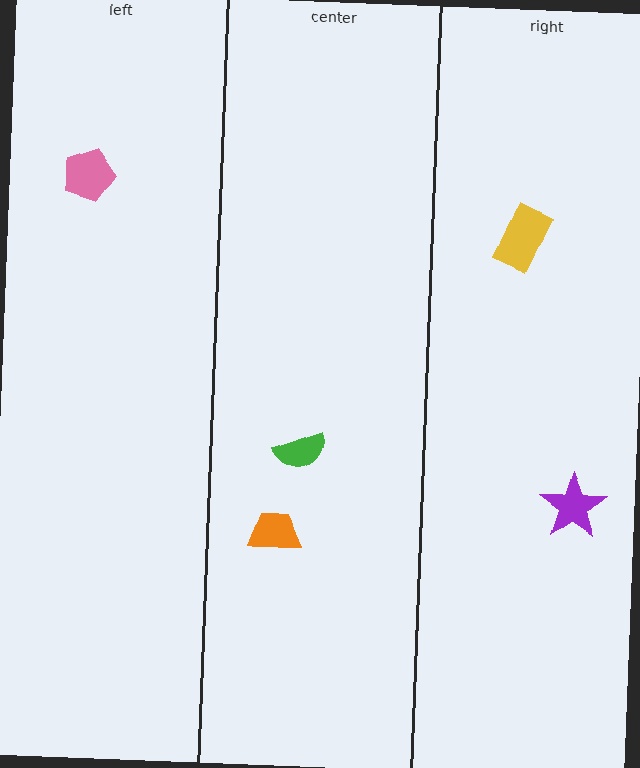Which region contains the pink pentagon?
The left region.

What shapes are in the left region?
The pink pentagon.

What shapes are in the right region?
The purple star, the yellow rectangle.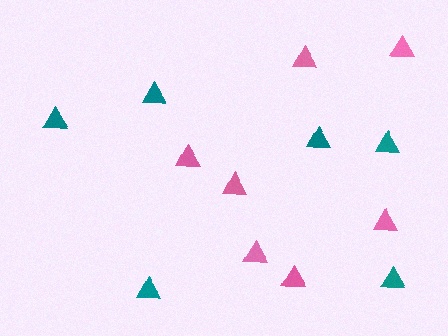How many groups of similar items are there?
There are 2 groups: one group of teal triangles (6) and one group of pink triangles (7).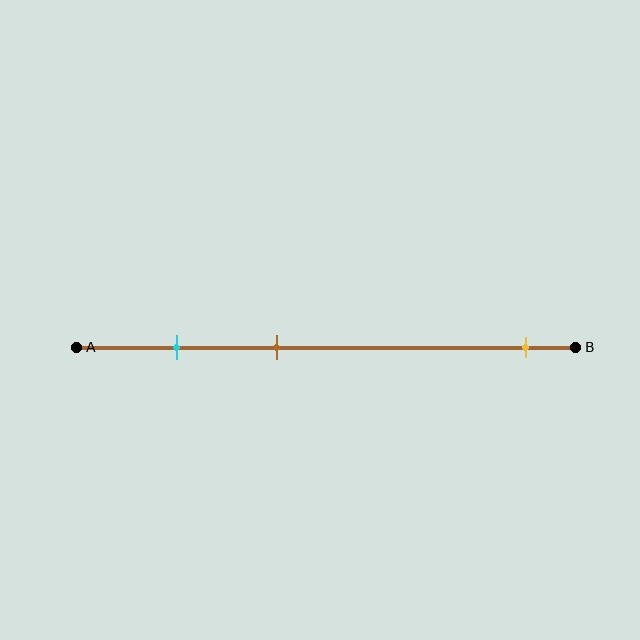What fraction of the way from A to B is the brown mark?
The brown mark is approximately 40% (0.4) of the way from A to B.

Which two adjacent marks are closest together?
The cyan and brown marks are the closest adjacent pair.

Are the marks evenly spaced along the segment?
No, the marks are not evenly spaced.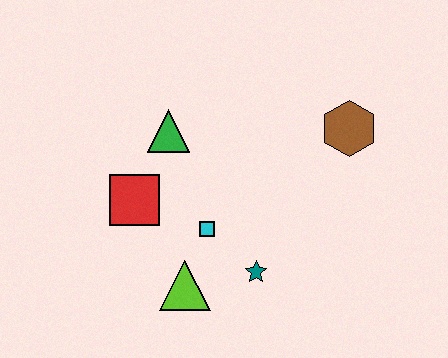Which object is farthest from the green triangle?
The brown hexagon is farthest from the green triangle.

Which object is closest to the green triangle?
The red square is closest to the green triangle.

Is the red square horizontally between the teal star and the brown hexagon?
No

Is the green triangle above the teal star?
Yes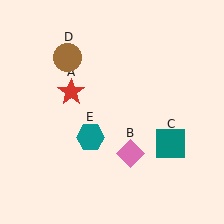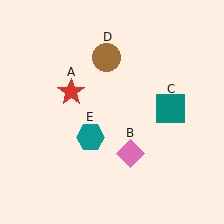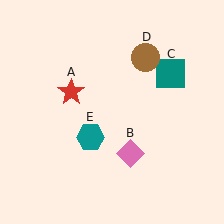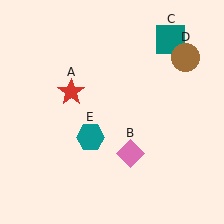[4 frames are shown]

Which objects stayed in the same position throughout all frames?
Red star (object A) and pink diamond (object B) and teal hexagon (object E) remained stationary.